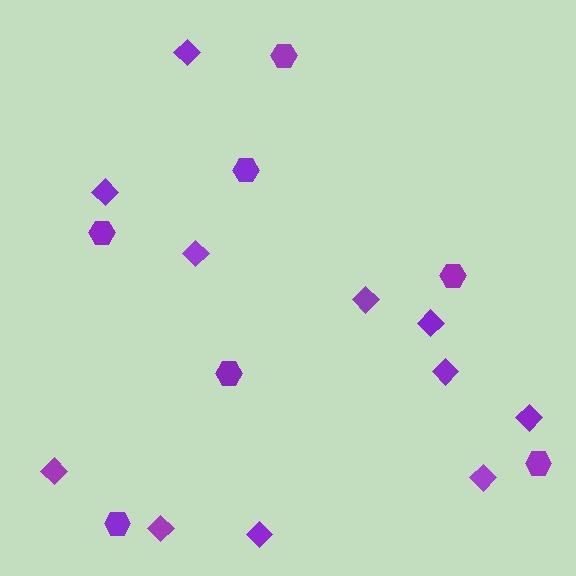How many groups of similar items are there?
There are 2 groups: one group of hexagons (7) and one group of diamonds (11).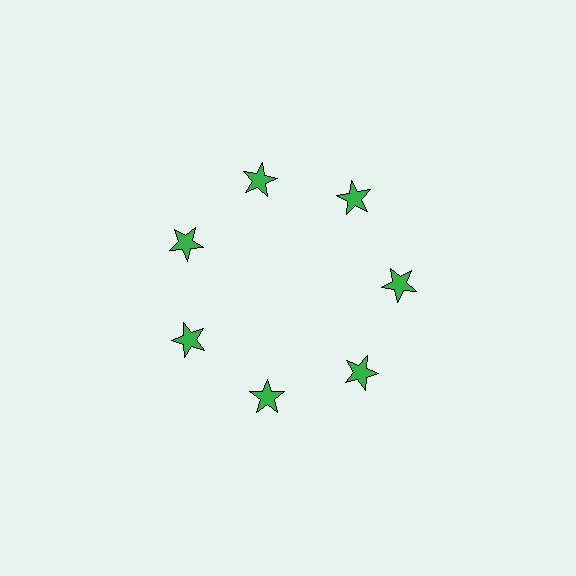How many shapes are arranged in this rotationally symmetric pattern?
There are 7 shapes, arranged in 7 groups of 1.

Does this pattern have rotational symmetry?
Yes, this pattern has 7-fold rotational symmetry. It looks the same after rotating 51 degrees around the center.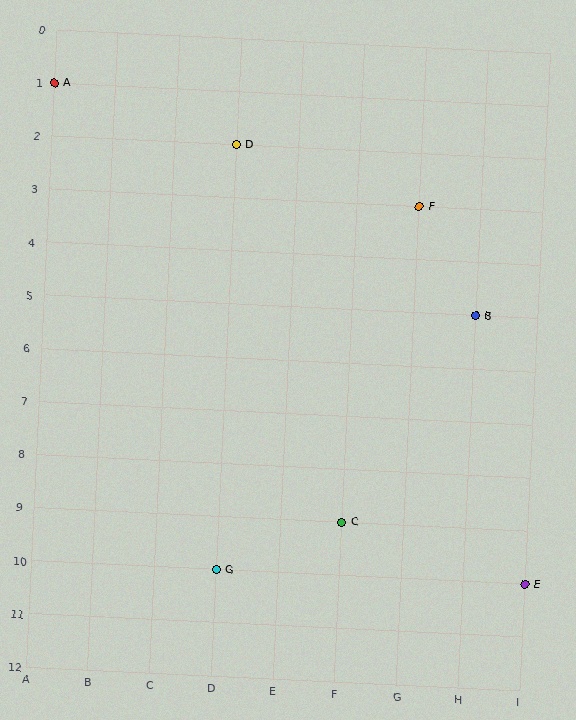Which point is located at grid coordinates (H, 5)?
Point B is at (H, 5).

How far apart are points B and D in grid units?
Points B and D are 4 columns and 3 rows apart (about 5.0 grid units diagonally).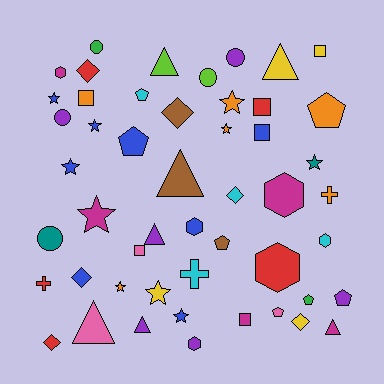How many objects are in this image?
There are 50 objects.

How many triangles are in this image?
There are 7 triangles.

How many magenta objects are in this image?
There are 5 magenta objects.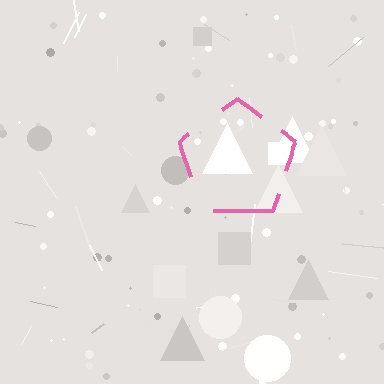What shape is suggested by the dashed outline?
The dashed outline suggests a pentagon.